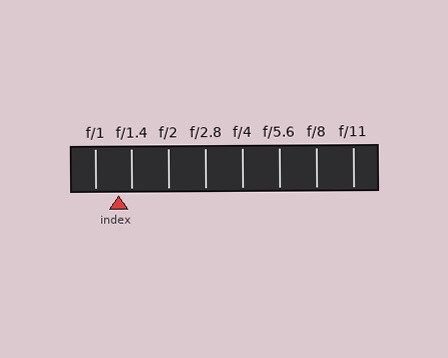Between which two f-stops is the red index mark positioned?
The index mark is between f/1 and f/1.4.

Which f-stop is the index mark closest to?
The index mark is closest to f/1.4.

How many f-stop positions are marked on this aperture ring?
There are 8 f-stop positions marked.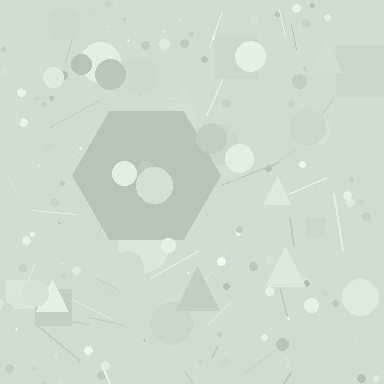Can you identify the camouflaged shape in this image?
The camouflaged shape is a hexagon.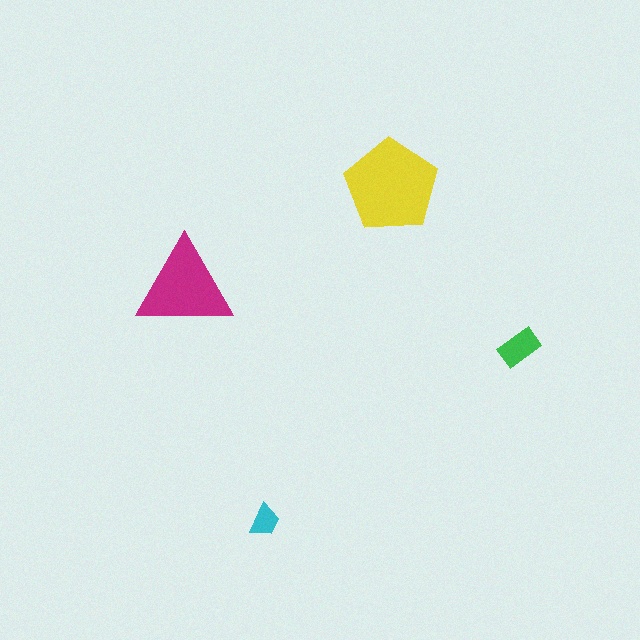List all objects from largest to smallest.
The yellow pentagon, the magenta triangle, the green rectangle, the cyan trapezoid.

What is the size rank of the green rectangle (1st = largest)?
3rd.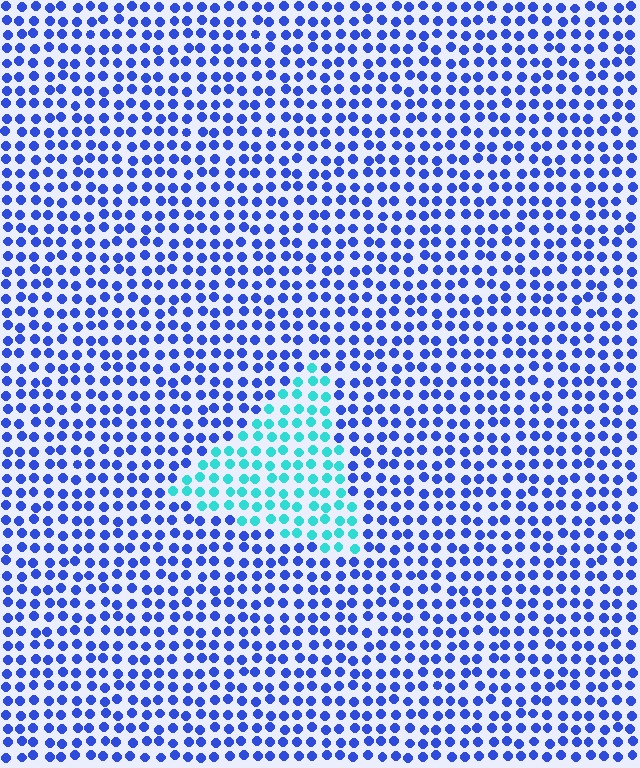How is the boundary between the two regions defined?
The boundary is defined purely by a slight shift in hue (about 53 degrees). Spacing, size, and orientation are identical on both sides.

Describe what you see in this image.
The image is filled with small blue elements in a uniform arrangement. A triangle-shaped region is visible where the elements are tinted to a slightly different hue, forming a subtle color boundary.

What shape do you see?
I see a triangle.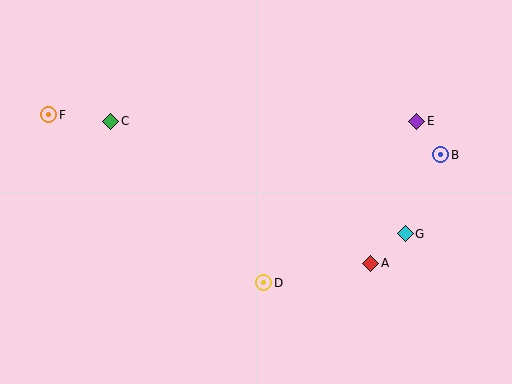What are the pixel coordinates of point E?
Point E is at (417, 121).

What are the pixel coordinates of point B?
Point B is at (441, 155).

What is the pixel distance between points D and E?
The distance between D and E is 222 pixels.